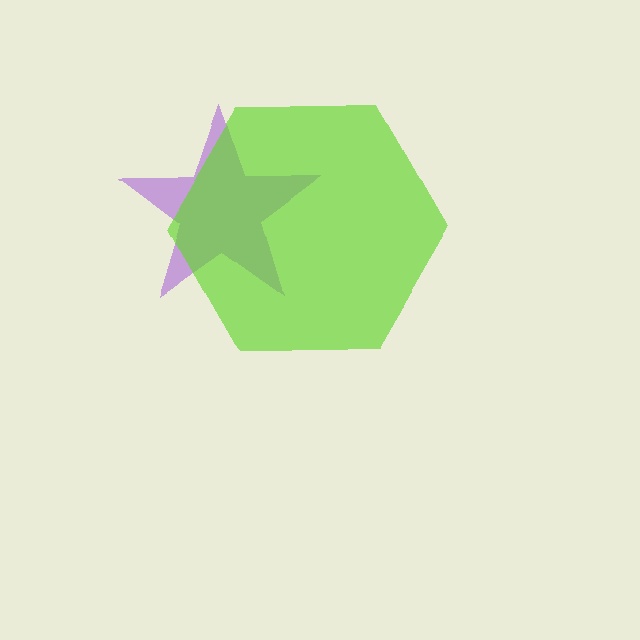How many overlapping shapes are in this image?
There are 2 overlapping shapes in the image.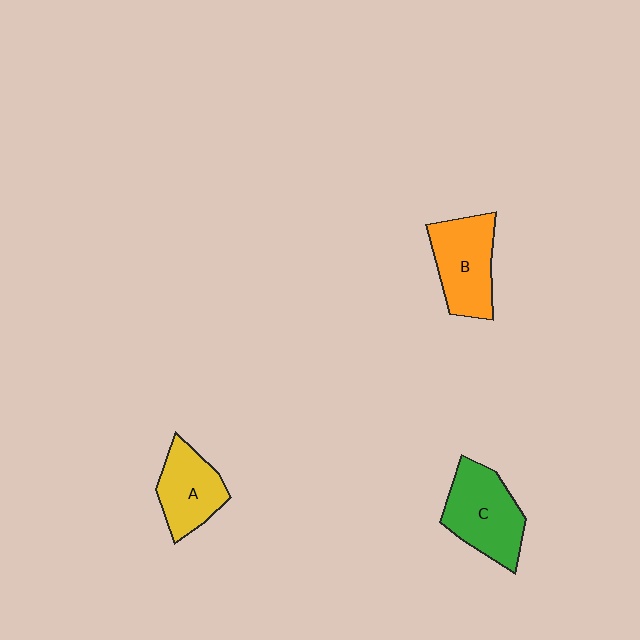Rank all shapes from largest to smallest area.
From largest to smallest: C (green), B (orange), A (yellow).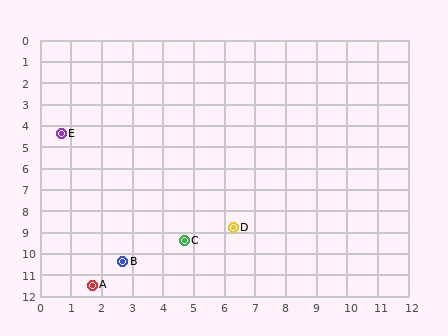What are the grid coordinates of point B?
Point B is at approximately (2.7, 10.4).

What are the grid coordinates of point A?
Point A is at approximately (1.7, 11.5).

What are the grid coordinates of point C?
Point C is at approximately (4.7, 9.4).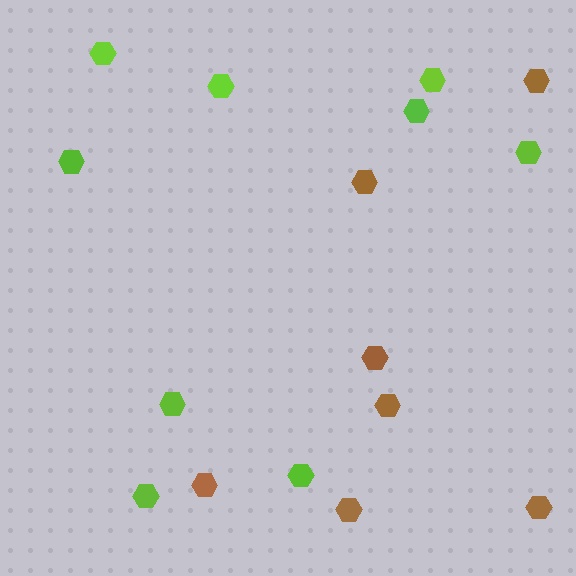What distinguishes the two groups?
There are 2 groups: one group of brown hexagons (7) and one group of lime hexagons (9).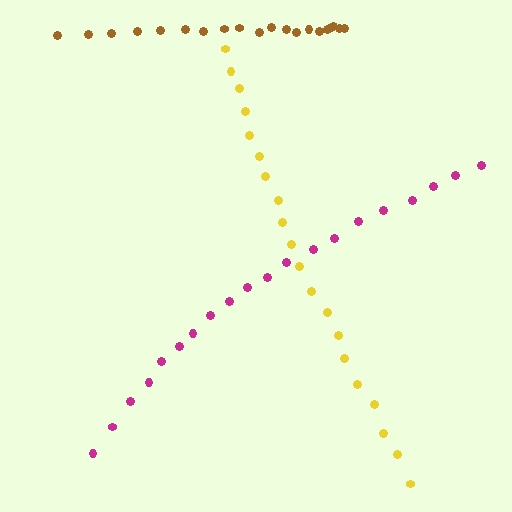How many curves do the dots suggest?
There are 3 distinct paths.